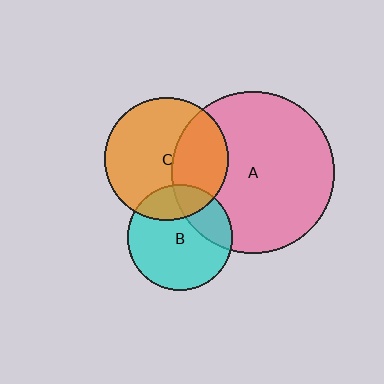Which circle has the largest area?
Circle A (pink).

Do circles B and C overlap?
Yes.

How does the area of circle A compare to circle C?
Approximately 1.7 times.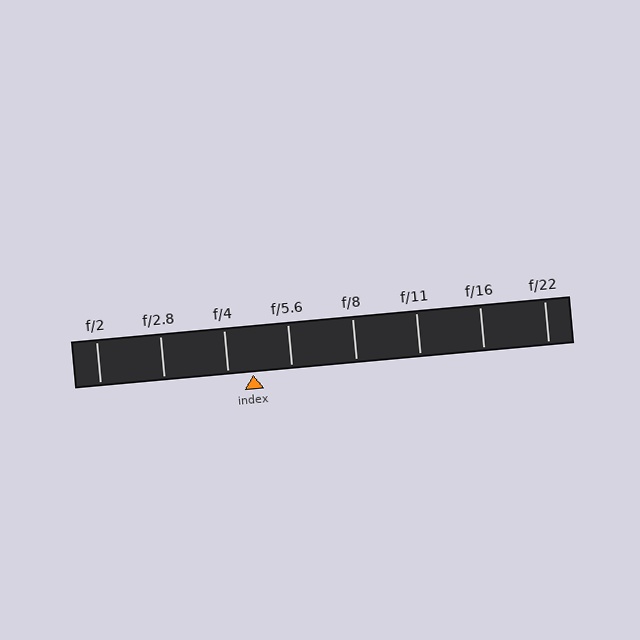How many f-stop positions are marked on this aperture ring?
There are 8 f-stop positions marked.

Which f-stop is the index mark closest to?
The index mark is closest to f/4.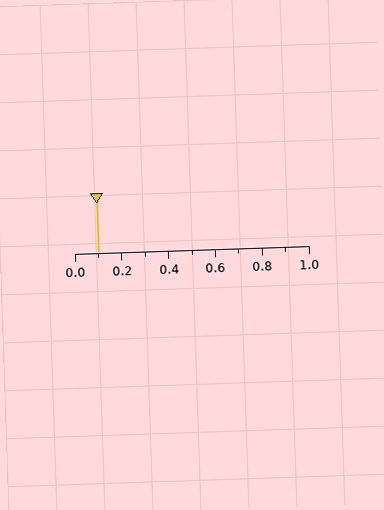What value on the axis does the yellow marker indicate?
The marker indicates approximately 0.1.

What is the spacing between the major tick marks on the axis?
The major ticks are spaced 0.2 apart.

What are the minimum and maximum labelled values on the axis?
The axis runs from 0.0 to 1.0.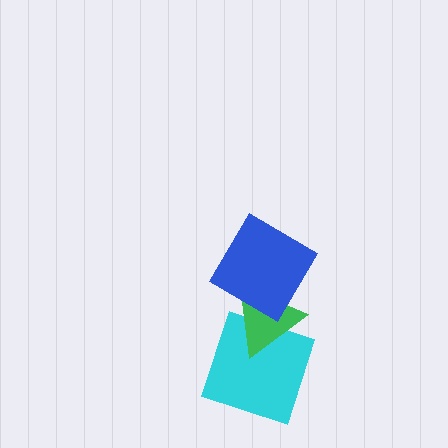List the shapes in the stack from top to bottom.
From top to bottom: the blue diamond, the green triangle, the cyan square.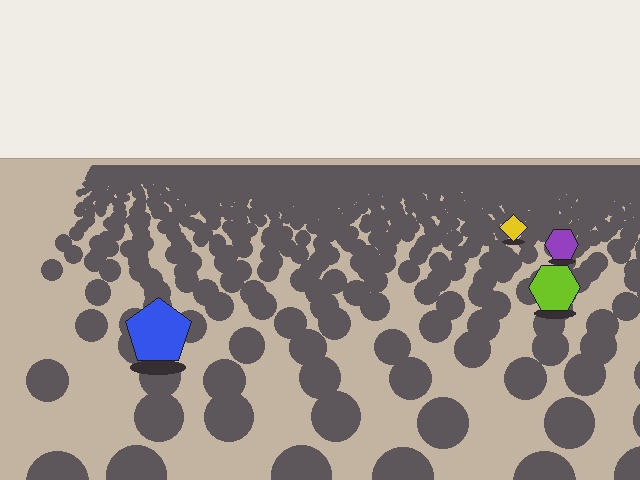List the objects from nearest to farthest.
From nearest to farthest: the blue pentagon, the lime hexagon, the purple hexagon, the yellow diamond.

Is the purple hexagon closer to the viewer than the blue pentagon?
No. The blue pentagon is closer — you can tell from the texture gradient: the ground texture is coarser near it.